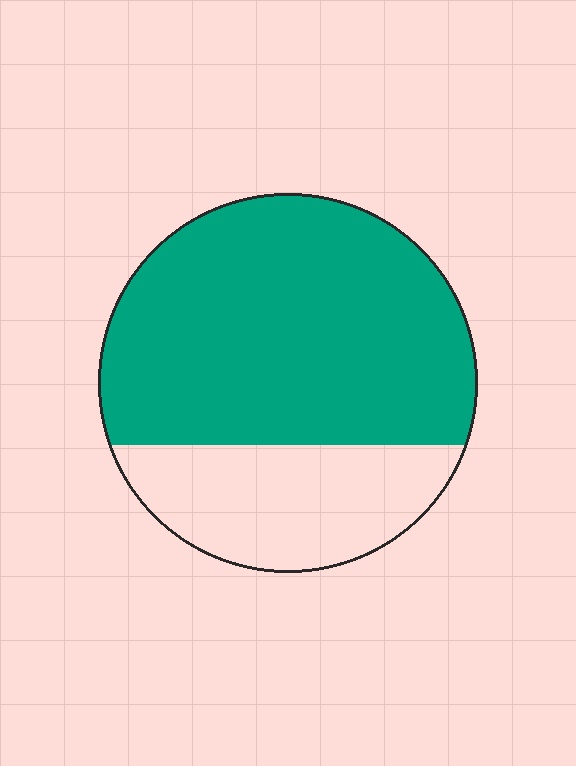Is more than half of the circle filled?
Yes.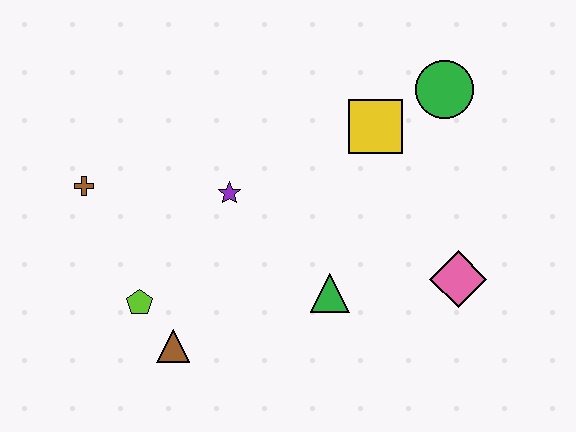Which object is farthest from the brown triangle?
The green circle is farthest from the brown triangle.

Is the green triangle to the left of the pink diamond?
Yes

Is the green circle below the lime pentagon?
No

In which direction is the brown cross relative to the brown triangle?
The brown cross is above the brown triangle.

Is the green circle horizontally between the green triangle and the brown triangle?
No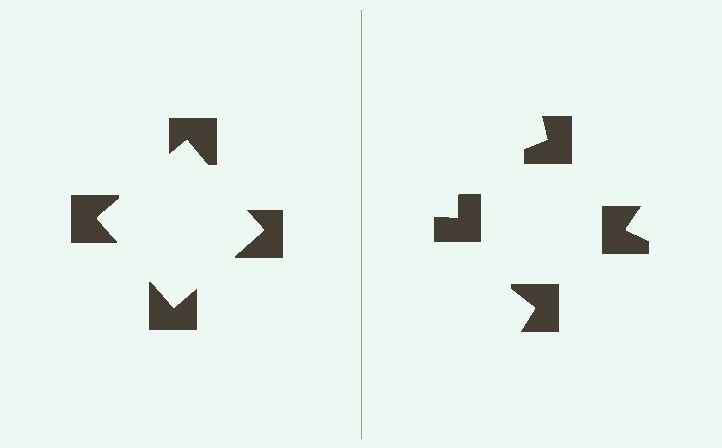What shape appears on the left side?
An illusory square.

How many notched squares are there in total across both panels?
8 — 4 on each side.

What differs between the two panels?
The notched squares are positioned identically on both sides; only the wedge orientations differ. On the left they align to a square; on the right they are misaligned.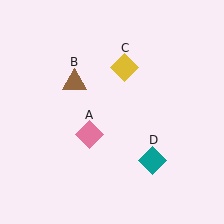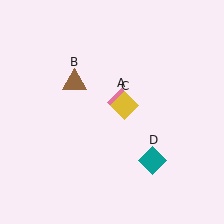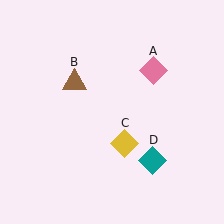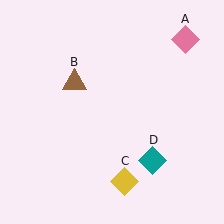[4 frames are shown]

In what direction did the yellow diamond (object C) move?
The yellow diamond (object C) moved down.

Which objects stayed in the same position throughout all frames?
Brown triangle (object B) and teal diamond (object D) remained stationary.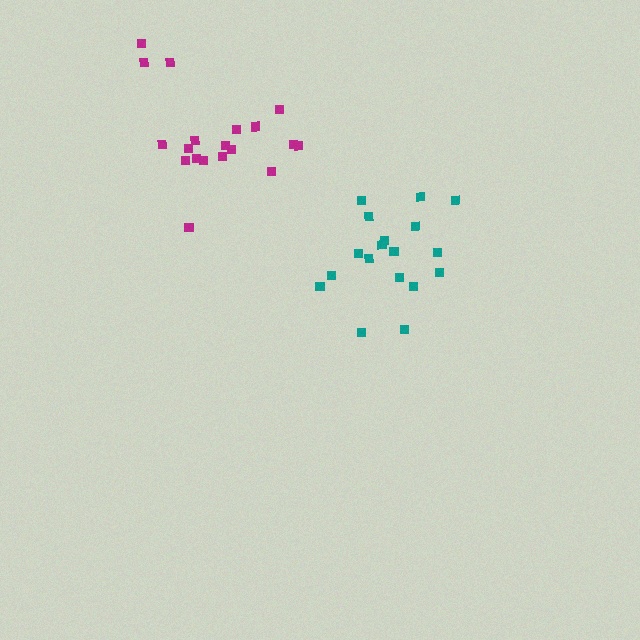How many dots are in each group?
Group 1: 18 dots, Group 2: 19 dots (37 total).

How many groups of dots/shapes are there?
There are 2 groups.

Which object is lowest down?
The teal cluster is bottommost.